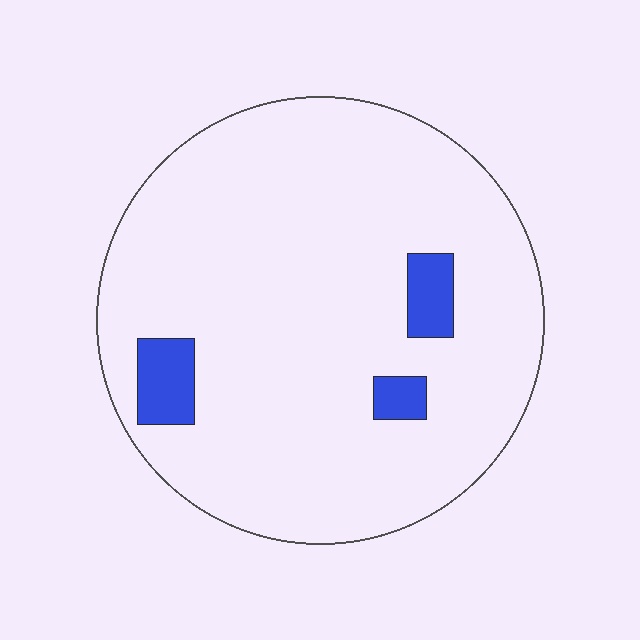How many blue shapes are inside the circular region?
3.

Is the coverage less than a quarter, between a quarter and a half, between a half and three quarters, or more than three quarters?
Less than a quarter.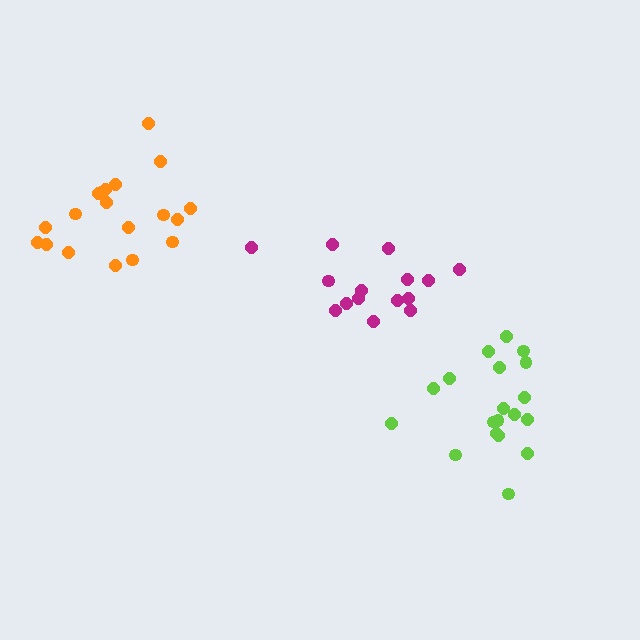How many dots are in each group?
Group 1: 15 dots, Group 2: 19 dots, Group 3: 19 dots (53 total).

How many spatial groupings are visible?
There are 3 spatial groupings.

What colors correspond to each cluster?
The clusters are colored: magenta, lime, orange.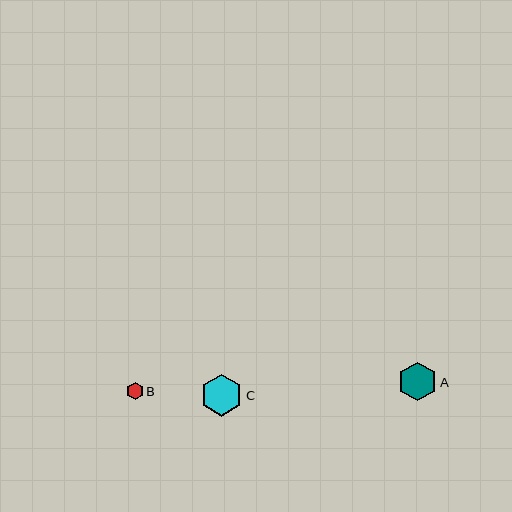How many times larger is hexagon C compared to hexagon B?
Hexagon C is approximately 2.5 times the size of hexagon B.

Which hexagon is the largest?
Hexagon C is the largest with a size of approximately 42 pixels.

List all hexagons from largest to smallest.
From largest to smallest: C, A, B.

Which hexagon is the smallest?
Hexagon B is the smallest with a size of approximately 17 pixels.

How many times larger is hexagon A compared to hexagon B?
Hexagon A is approximately 2.3 times the size of hexagon B.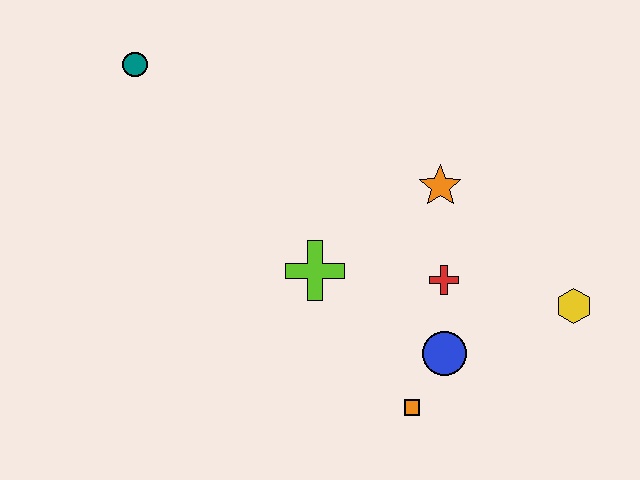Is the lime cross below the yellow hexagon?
No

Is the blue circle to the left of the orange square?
No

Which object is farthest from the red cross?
The teal circle is farthest from the red cross.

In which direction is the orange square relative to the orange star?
The orange square is below the orange star.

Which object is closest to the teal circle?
The lime cross is closest to the teal circle.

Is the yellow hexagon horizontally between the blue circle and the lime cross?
No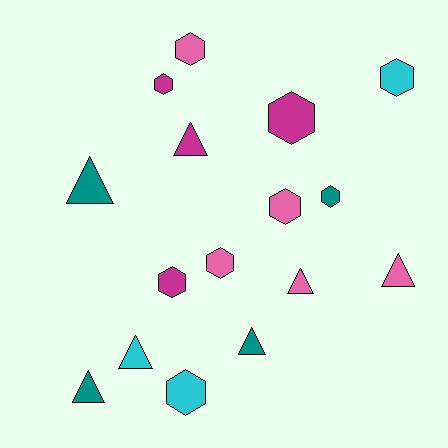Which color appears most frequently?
Pink, with 5 objects.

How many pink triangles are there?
There are 2 pink triangles.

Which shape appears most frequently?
Hexagon, with 9 objects.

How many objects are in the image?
There are 16 objects.